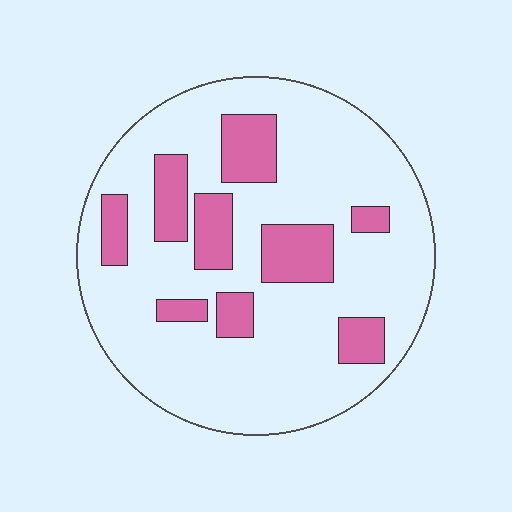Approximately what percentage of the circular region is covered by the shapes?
Approximately 20%.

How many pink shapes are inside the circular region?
9.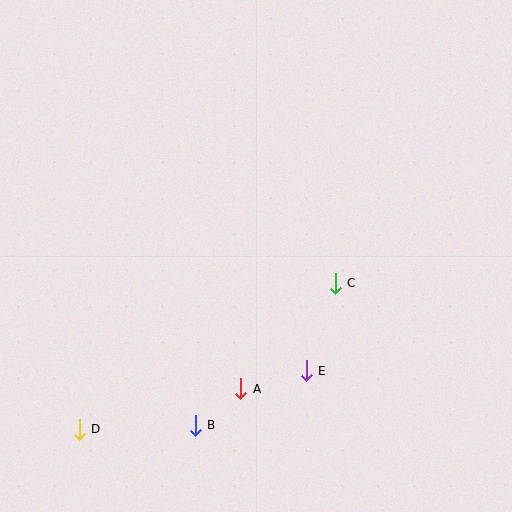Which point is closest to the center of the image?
Point C at (335, 283) is closest to the center.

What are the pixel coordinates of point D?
Point D is at (79, 429).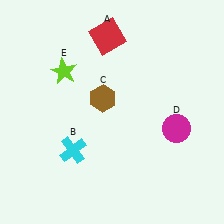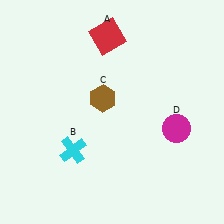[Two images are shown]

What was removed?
The lime star (E) was removed in Image 2.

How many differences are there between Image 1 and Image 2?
There is 1 difference between the two images.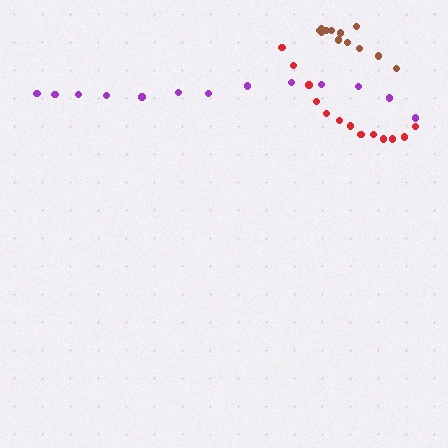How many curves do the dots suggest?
There are 3 distinct paths.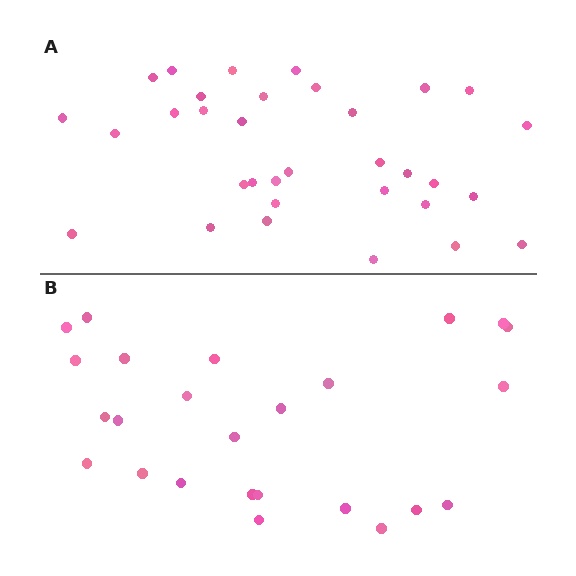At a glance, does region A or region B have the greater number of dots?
Region A (the top region) has more dots.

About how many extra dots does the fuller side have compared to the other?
Region A has roughly 8 or so more dots than region B.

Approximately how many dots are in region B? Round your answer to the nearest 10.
About 20 dots. (The exact count is 25, which rounds to 20.)